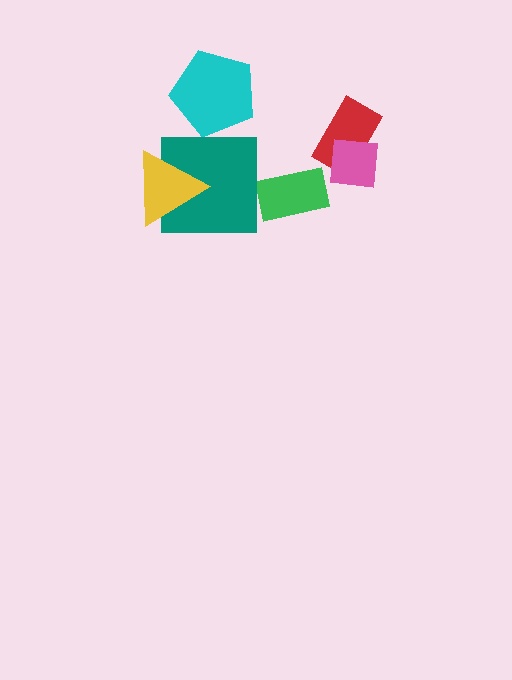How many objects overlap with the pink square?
1 object overlaps with the pink square.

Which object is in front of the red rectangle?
The pink square is in front of the red rectangle.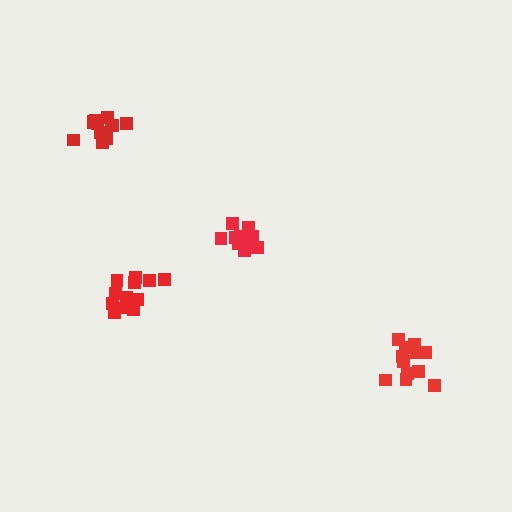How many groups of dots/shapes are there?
There are 4 groups.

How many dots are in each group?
Group 1: 12 dots, Group 2: 12 dots, Group 3: 13 dots, Group 4: 12 dots (49 total).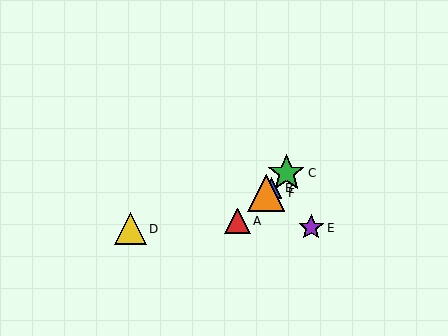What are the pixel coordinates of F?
Object F is at (266, 193).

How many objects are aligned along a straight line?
4 objects (A, B, C, F) are aligned along a straight line.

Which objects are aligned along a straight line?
Objects A, B, C, F are aligned along a straight line.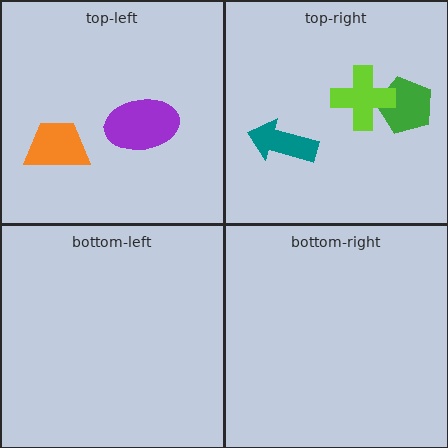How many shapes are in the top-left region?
2.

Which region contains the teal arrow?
The top-right region.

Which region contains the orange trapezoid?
The top-left region.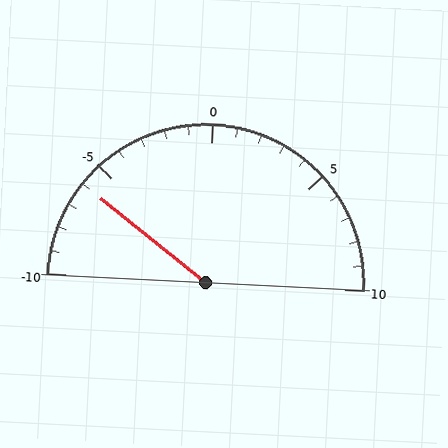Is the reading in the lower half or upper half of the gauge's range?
The reading is in the lower half of the range (-10 to 10).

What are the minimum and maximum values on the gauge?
The gauge ranges from -10 to 10.